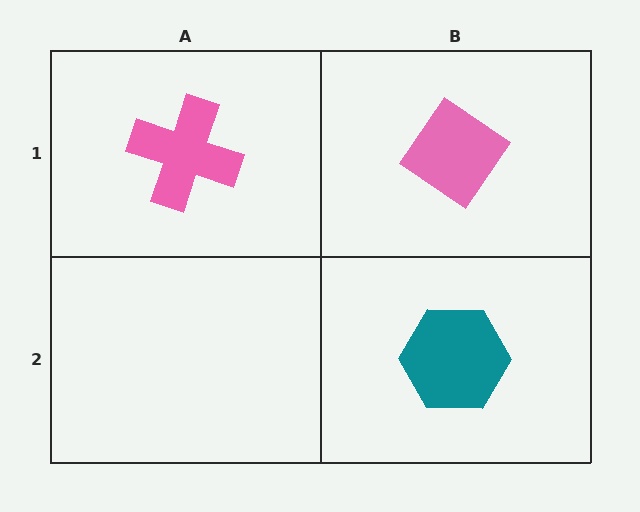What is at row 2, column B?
A teal hexagon.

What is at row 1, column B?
A pink diamond.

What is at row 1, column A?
A pink cross.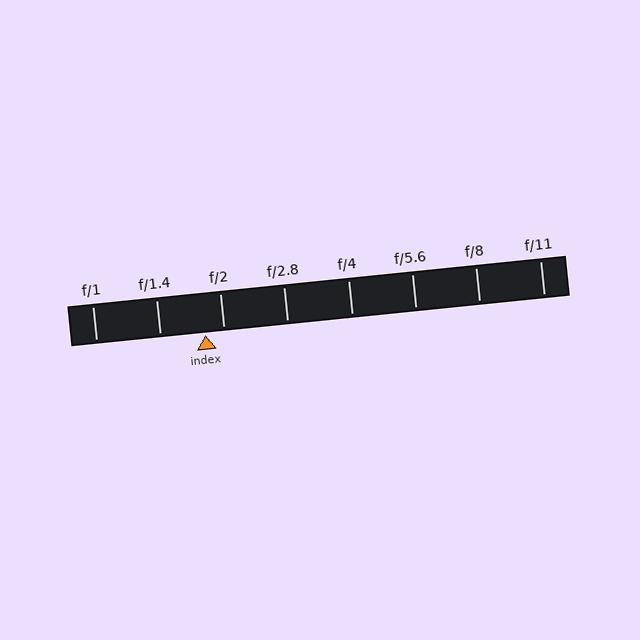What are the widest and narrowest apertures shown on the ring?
The widest aperture shown is f/1 and the narrowest is f/11.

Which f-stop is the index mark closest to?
The index mark is closest to f/2.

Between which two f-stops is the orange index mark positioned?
The index mark is between f/1.4 and f/2.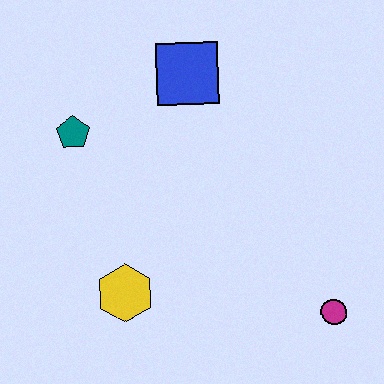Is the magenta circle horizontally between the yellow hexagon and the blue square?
No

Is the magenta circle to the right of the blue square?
Yes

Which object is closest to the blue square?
The teal pentagon is closest to the blue square.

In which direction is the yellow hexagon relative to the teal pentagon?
The yellow hexagon is below the teal pentagon.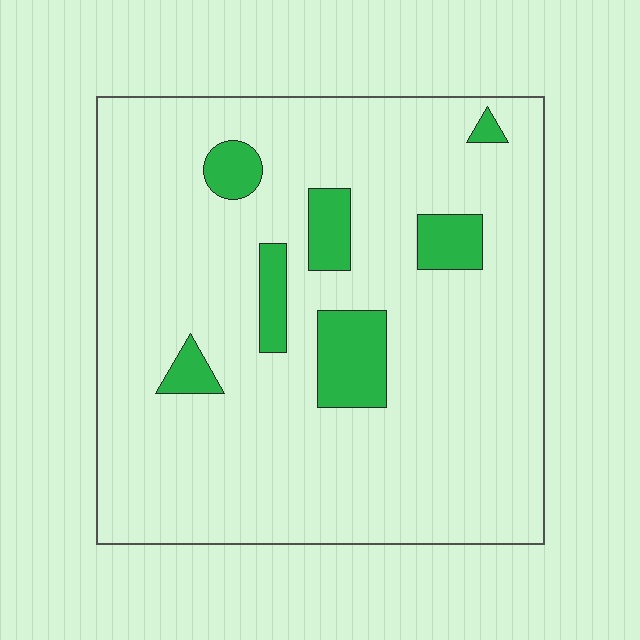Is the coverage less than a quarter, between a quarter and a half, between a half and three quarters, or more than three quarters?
Less than a quarter.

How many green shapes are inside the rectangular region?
7.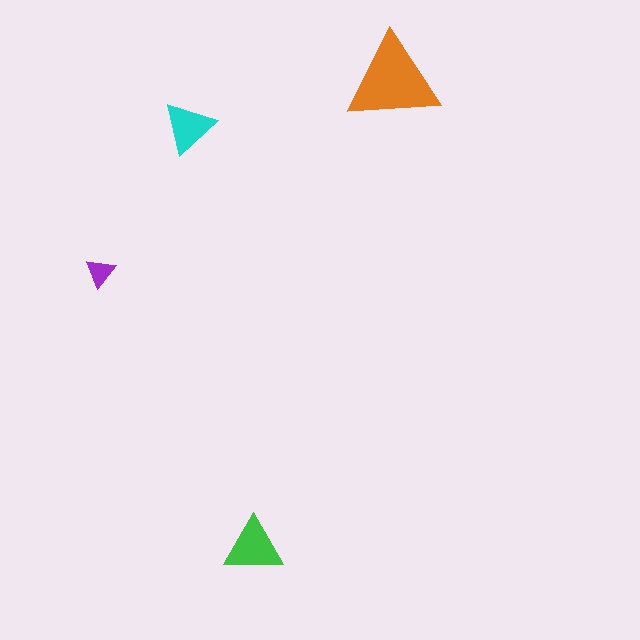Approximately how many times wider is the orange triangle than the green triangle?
About 1.5 times wider.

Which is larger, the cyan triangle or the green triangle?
The green one.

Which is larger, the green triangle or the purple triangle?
The green one.